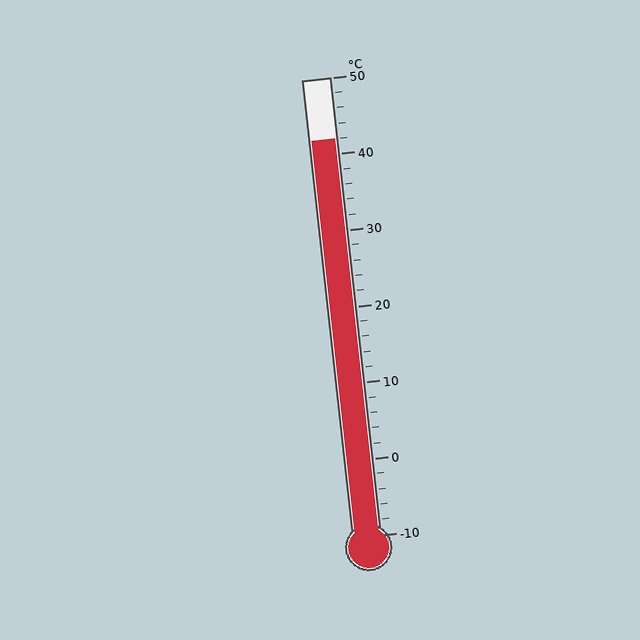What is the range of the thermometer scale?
The thermometer scale ranges from -10°C to 50°C.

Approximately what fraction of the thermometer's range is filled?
The thermometer is filled to approximately 85% of its range.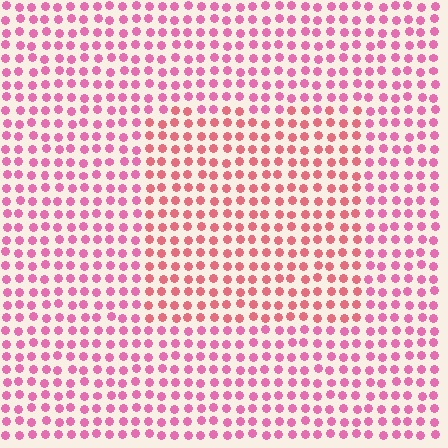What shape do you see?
I see a rectangle.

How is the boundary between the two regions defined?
The boundary is defined purely by a slight shift in hue (about 25 degrees). Spacing, size, and orientation are identical on both sides.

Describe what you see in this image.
The image is filled with small pink elements in a uniform arrangement. A rectangle-shaped region is visible where the elements are tinted to a slightly different hue, forming a subtle color boundary.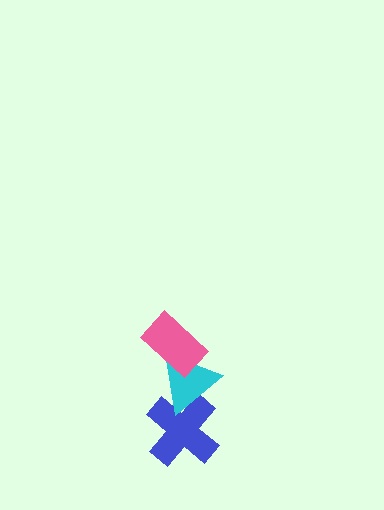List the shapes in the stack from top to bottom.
From top to bottom: the pink rectangle, the cyan triangle, the blue cross.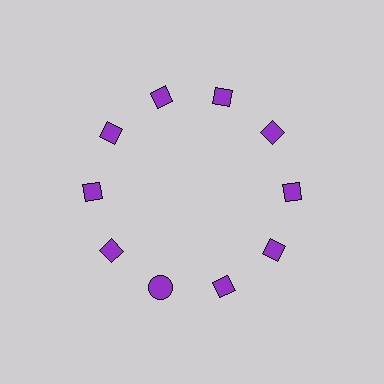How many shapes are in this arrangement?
There are 10 shapes arranged in a ring pattern.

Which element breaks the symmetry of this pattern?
The purple circle at roughly the 7 o'clock position breaks the symmetry. All other shapes are purple diamonds.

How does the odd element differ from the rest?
It has a different shape: circle instead of diamond.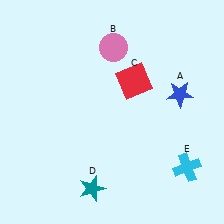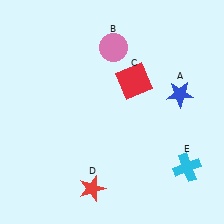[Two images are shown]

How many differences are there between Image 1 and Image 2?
There is 1 difference between the two images.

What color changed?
The star (D) changed from teal in Image 1 to red in Image 2.